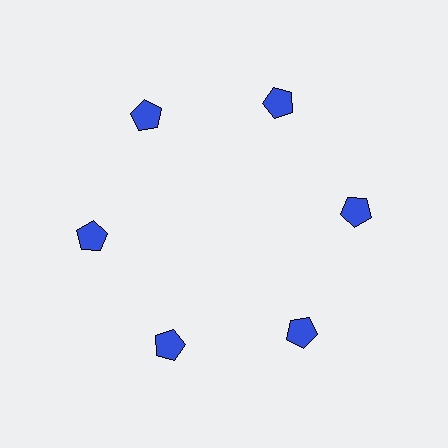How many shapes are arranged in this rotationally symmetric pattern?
There are 6 shapes, arranged in 6 groups of 1.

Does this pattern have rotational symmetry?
Yes, this pattern has 6-fold rotational symmetry. It looks the same after rotating 60 degrees around the center.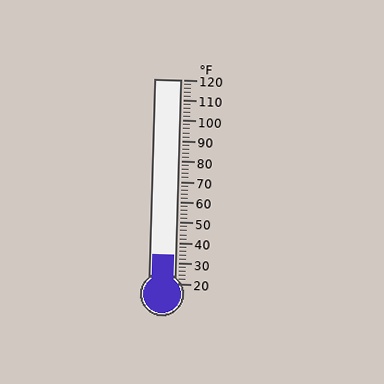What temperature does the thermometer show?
The thermometer shows approximately 34°F.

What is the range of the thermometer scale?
The thermometer scale ranges from 20°F to 120°F.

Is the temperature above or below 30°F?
The temperature is above 30°F.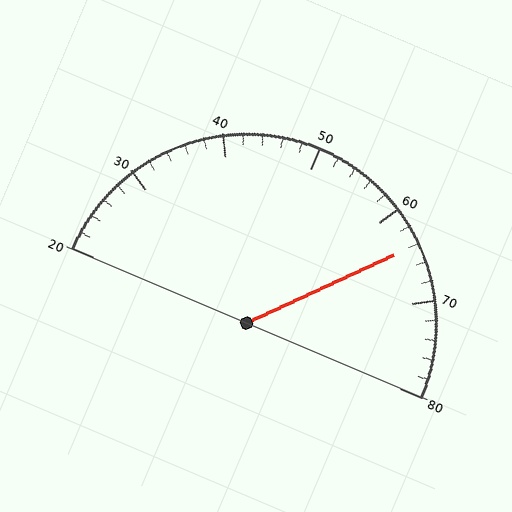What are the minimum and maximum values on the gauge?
The gauge ranges from 20 to 80.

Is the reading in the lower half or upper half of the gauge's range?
The reading is in the upper half of the range (20 to 80).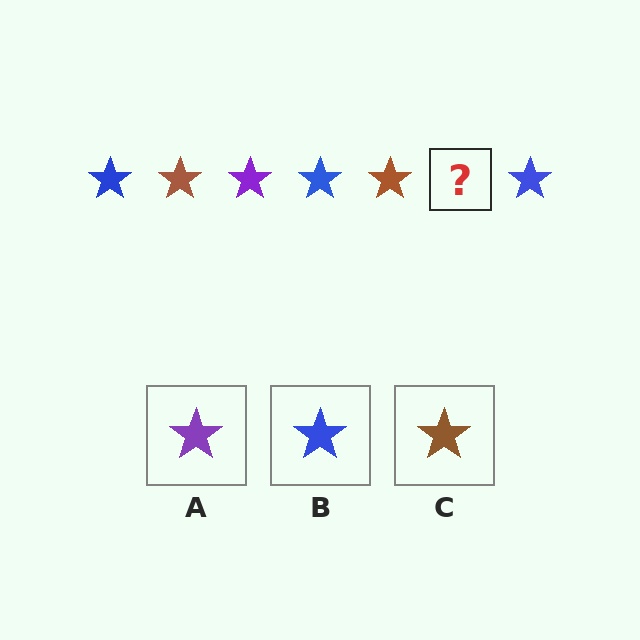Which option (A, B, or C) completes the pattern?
A.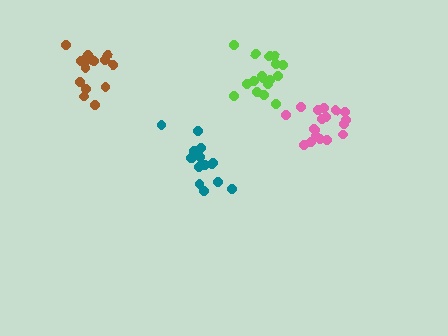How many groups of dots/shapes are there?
There are 4 groups.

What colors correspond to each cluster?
The clusters are colored: brown, pink, teal, lime.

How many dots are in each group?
Group 1: 15 dots, Group 2: 18 dots, Group 3: 16 dots, Group 4: 17 dots (66 total).